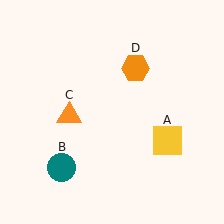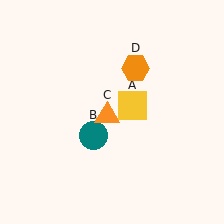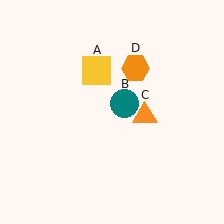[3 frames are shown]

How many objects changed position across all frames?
3 objects changed position: yellow square (object A), teal circle (object B), orange triangle (object C).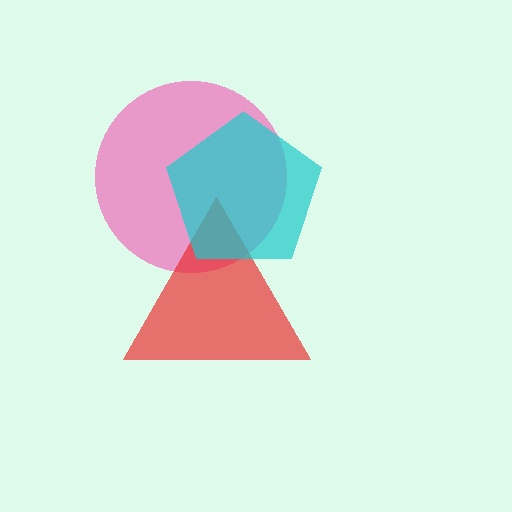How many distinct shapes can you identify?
There are 3 distinct shapes: a pink circle, a red triangle, a cyan pentagon.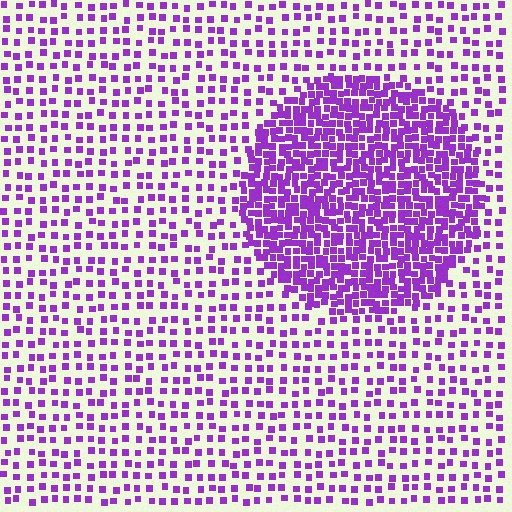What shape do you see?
I see a circle.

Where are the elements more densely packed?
The elements are more densely packed inside the circle boundary.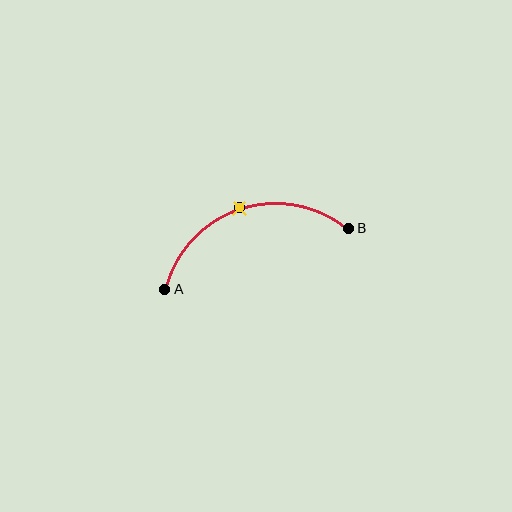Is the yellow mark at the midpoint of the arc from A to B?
Yes. The yellow mark lies on the arc at equal arc-length from both A and B — it is the arc midpoint.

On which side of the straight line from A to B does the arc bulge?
The arc bulges above the straight line connecting A and B.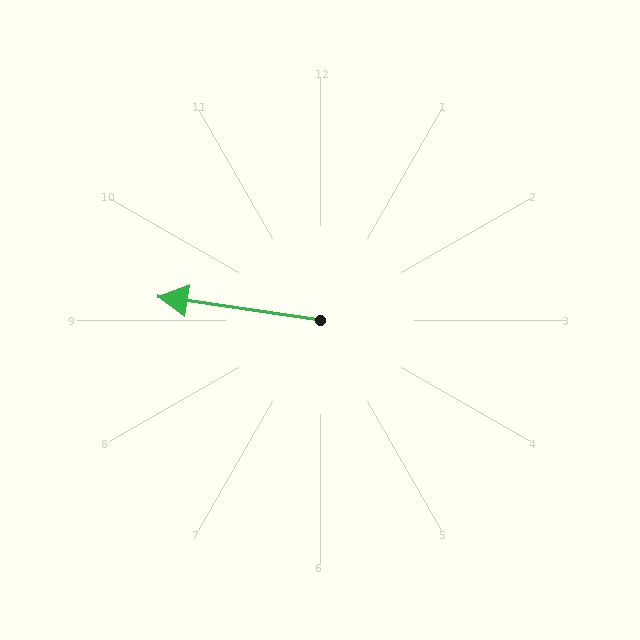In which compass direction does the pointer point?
West.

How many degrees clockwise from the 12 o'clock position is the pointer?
Approximately 278 degrees.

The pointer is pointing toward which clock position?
Roughly 9 o'clock.